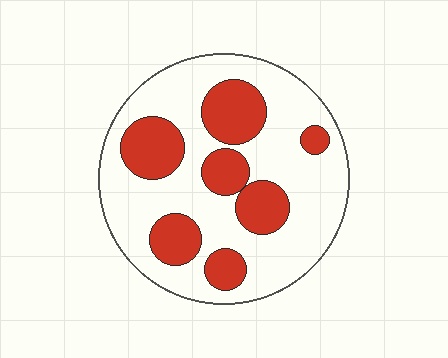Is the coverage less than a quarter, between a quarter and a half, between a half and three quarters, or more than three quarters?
Between a quarter and a half.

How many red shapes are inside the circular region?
7.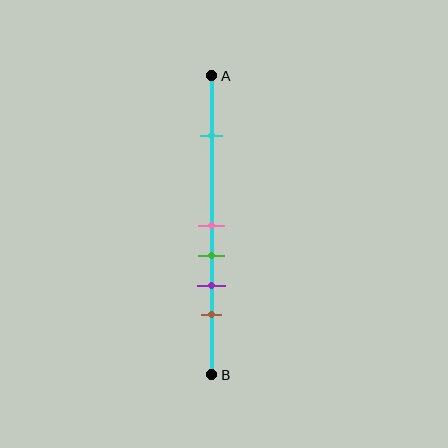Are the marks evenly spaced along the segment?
No, the marks are not evenly spaced.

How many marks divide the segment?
There are 5 marks dividing the segment.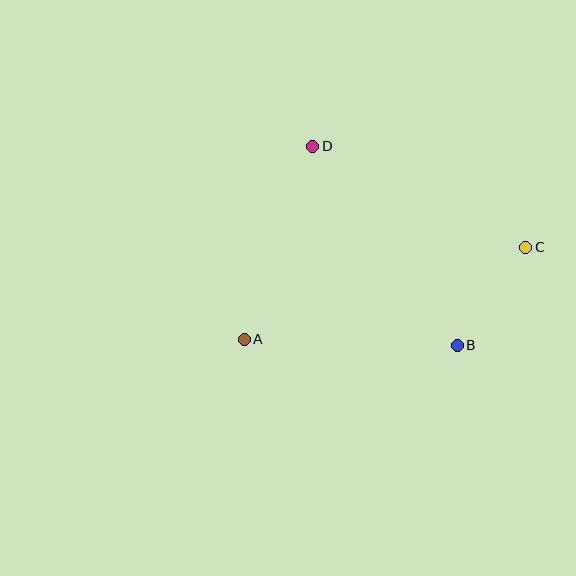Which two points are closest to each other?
Points B and C are closest to each other.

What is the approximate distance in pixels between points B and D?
The distance between B and D is approximately 246 pixels.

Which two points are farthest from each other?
Points A and C are farthest from each other.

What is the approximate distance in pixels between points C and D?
The distance between C and D is approximately 236 pixels.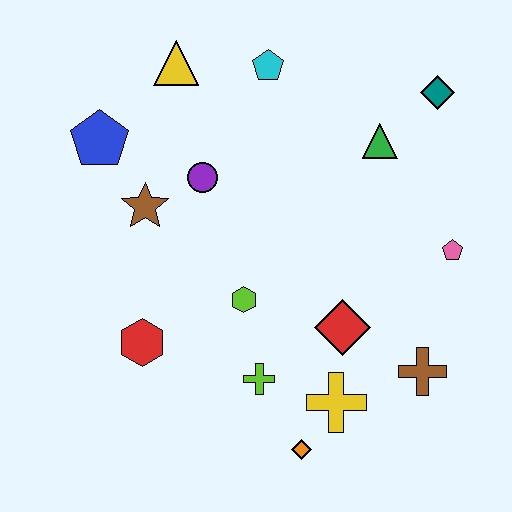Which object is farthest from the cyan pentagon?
The orange diamond is farthest from the cyan pentagon.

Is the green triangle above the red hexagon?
Yes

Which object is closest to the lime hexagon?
The lime cross is closest to the lime hexagon.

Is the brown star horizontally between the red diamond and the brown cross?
No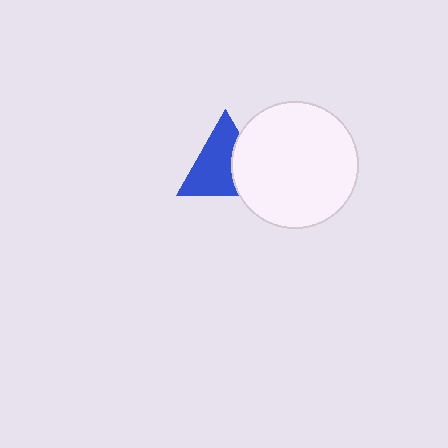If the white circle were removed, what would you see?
You would see the complete blue triangle.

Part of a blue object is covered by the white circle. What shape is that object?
It is a triangle.